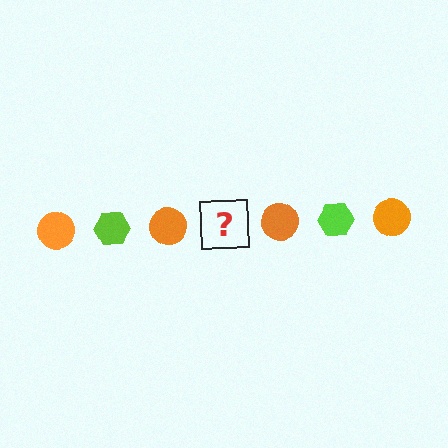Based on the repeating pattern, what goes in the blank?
The blank should be a lime hexagon.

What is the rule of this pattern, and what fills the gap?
The rule is that the pattern alternates between orange circle and lime hexagon. The gap should be filled with a lime hexagon.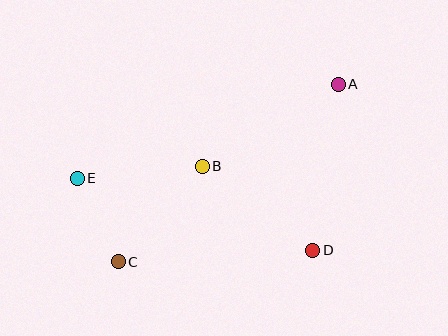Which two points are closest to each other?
Points C and E are closest to each other.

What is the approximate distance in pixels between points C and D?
The distance between C and D is approximately 195 pixels.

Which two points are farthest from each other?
Points A and C are farthest from each other.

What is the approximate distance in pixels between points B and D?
The distance between B and D is approximately 139 pixels.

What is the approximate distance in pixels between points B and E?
The distance between B and E is approximately 126 pixels.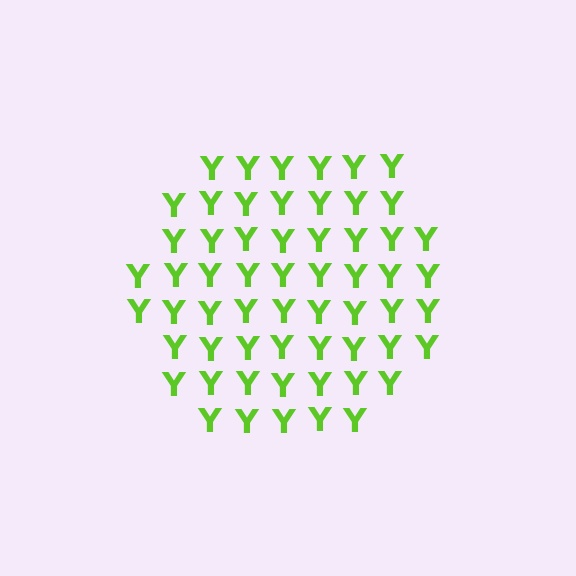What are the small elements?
The small elements are letter Y's.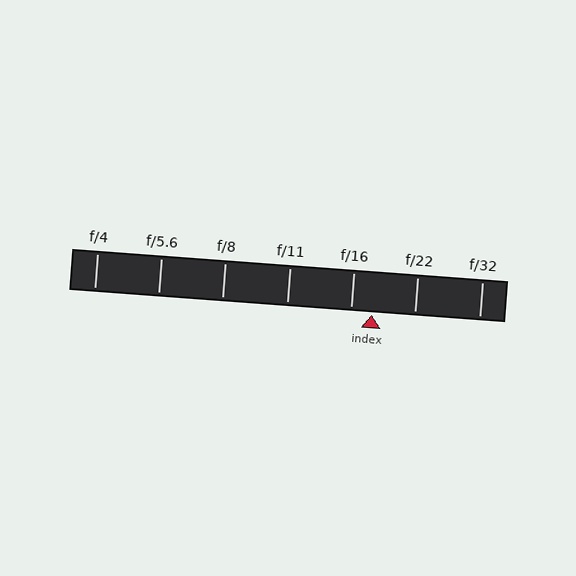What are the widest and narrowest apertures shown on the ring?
The widest aperture shown is f/4 and the narrowest is f/32.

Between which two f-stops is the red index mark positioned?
The index mark is between f/16 and f/22.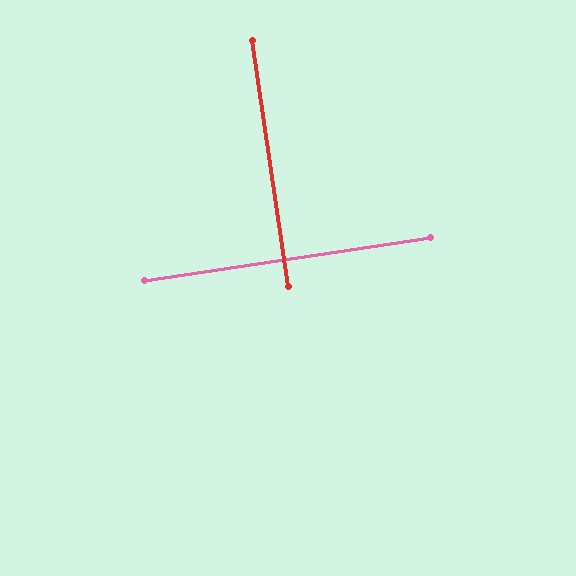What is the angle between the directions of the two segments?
Approximately 90 degrees.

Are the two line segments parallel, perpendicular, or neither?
Perpendicular — they meet at approximately 90°.